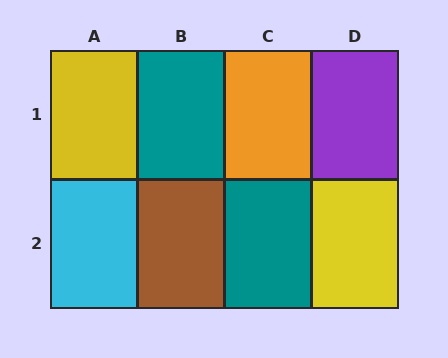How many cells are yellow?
2 cells are yellow.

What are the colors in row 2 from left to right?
Cyan, brown, teal, yellow.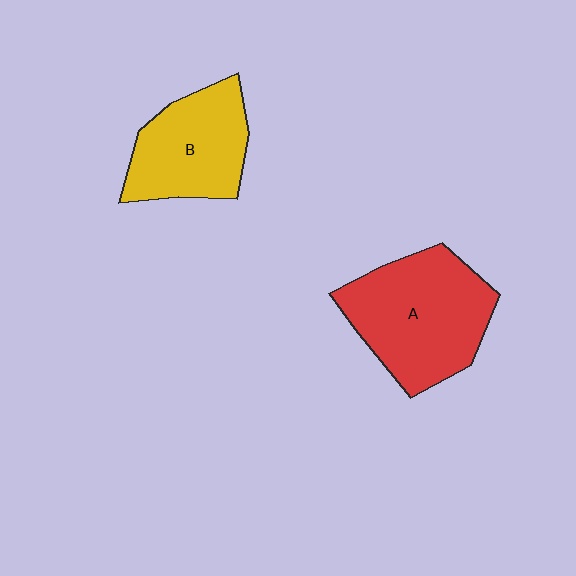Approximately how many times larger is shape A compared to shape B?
Approximately 1.3 times.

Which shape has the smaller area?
Shape B (yellow).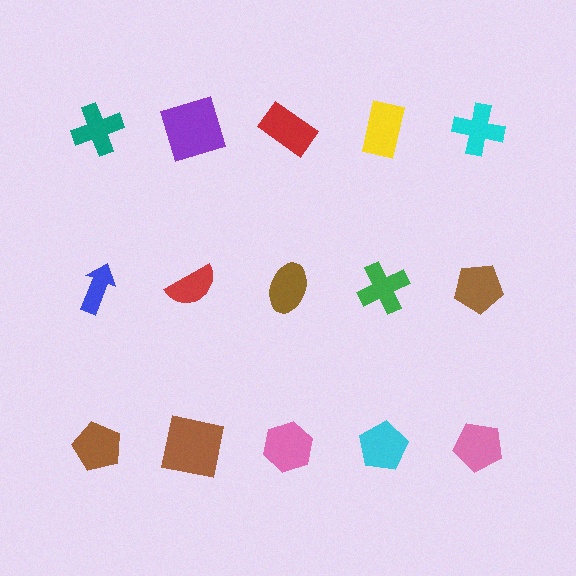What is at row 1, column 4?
A yellow rectangle.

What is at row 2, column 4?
A green cross.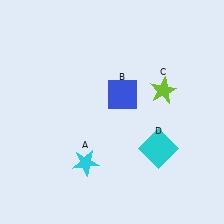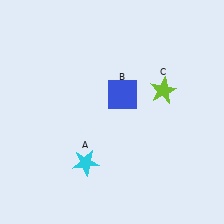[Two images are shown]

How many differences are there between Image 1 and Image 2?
There is 1 difference between the two images.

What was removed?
The cyan square (D) was removed in Image 2.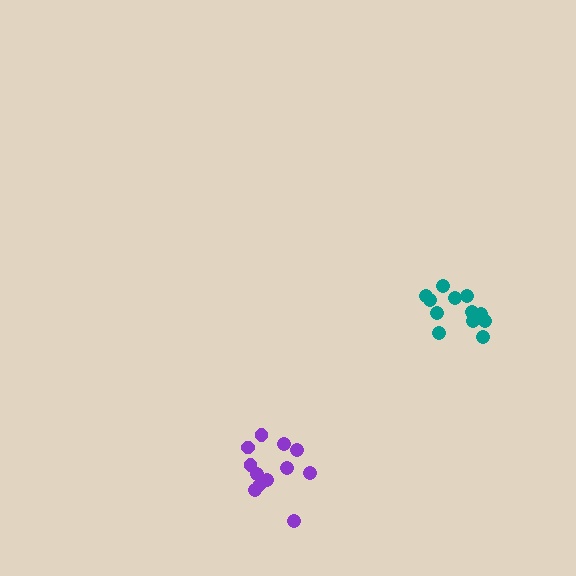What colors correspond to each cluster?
The clusters are colored: purple, teal.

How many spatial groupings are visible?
There are 2 spatial groupings.